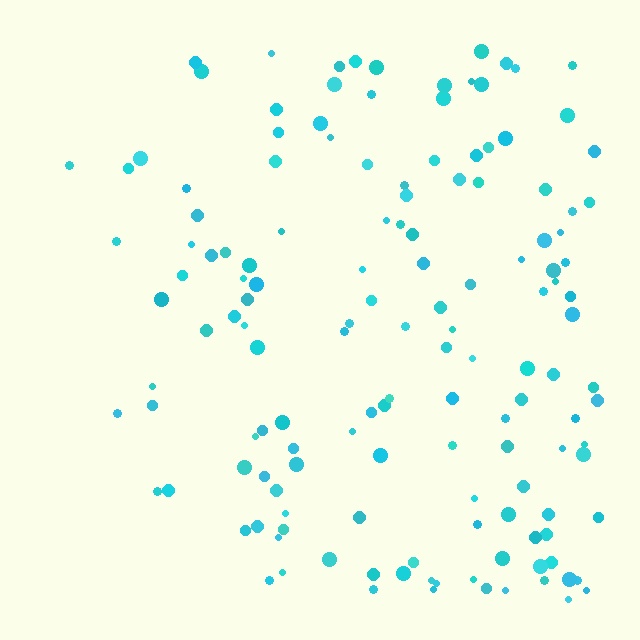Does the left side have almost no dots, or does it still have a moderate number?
Still a moderate number, just noticeably fewer than the right.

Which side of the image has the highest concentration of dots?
The right.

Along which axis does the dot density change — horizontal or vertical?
Horizontal.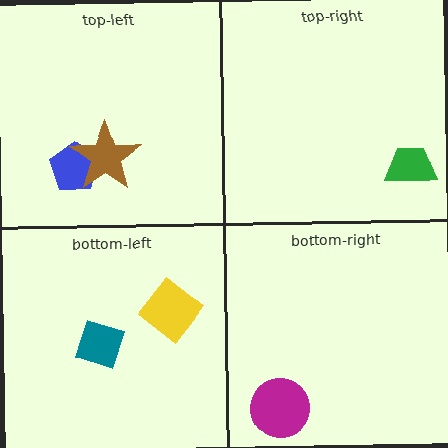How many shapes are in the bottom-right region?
1.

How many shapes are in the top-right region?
1.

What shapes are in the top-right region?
The green trapezoid.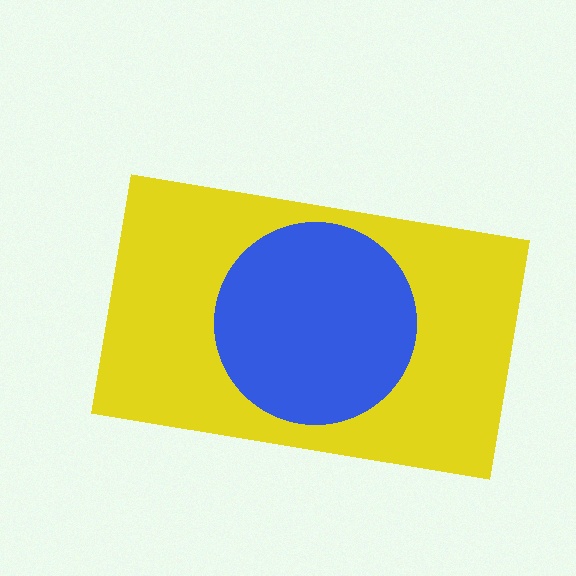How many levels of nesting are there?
2.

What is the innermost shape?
The blue circle.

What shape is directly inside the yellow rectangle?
The blue circle.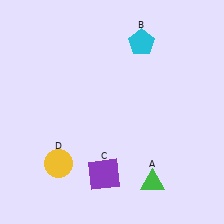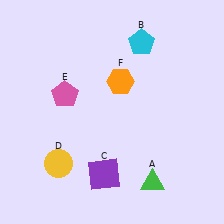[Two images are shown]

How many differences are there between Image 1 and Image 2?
There are 2 differences between the two images.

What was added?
A pink pentagon (E), an orange hexagon (F) were added in Image 2.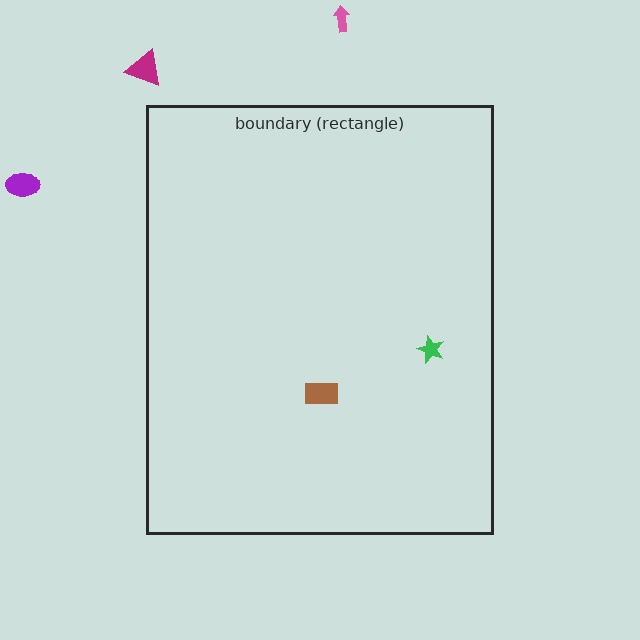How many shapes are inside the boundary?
2 inside, 3 outside.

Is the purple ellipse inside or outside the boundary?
Outside.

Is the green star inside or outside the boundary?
Inside.